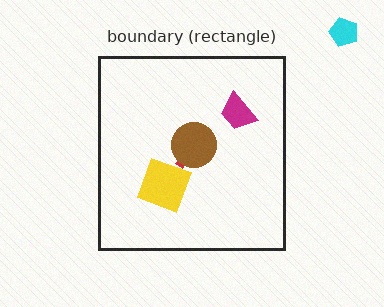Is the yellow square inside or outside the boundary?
Inside.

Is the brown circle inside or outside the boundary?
Inside.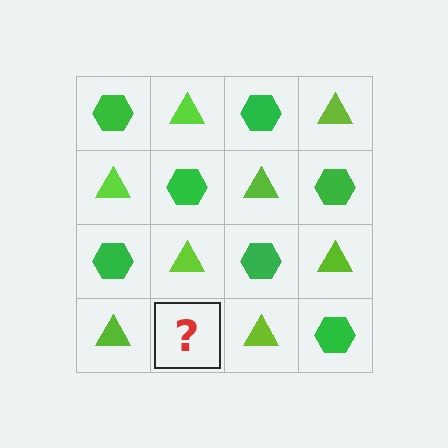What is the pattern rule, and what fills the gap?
The rule is that it alternates green hexagon and lime triangle in a checkerboard pattern. The gap should be filled with a green hexagon.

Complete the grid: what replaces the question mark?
The question mark should be replaced with a green hexagon.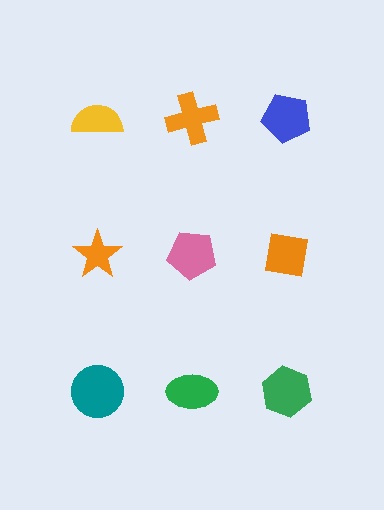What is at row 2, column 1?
An orange star.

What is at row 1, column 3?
A blue pentagon.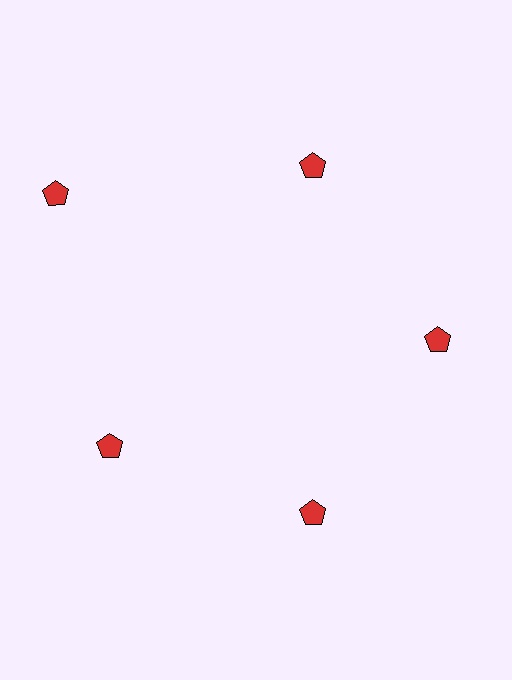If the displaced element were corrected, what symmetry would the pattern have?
It would have 5-fold rotational symmetry — the pattern would map onto itself every 72 degrees.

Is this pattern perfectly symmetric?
No. The 5 red pentagons are arranged in a ring, but one element near the 10 o'clock position is pushed outward from the center, breaking the 5-fold rotational symmetry.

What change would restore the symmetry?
The symmetry would be restored by moving it inward, back onto the ring so that all 5 pentagons sit at equal angles and equal distance from the center.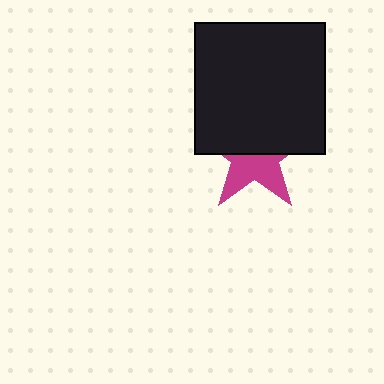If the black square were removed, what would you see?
You would see the complete magenta star.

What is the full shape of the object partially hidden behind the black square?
The partially hidden object is a magenta star.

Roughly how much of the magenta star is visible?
A small part of it is visible (roughly 45%).